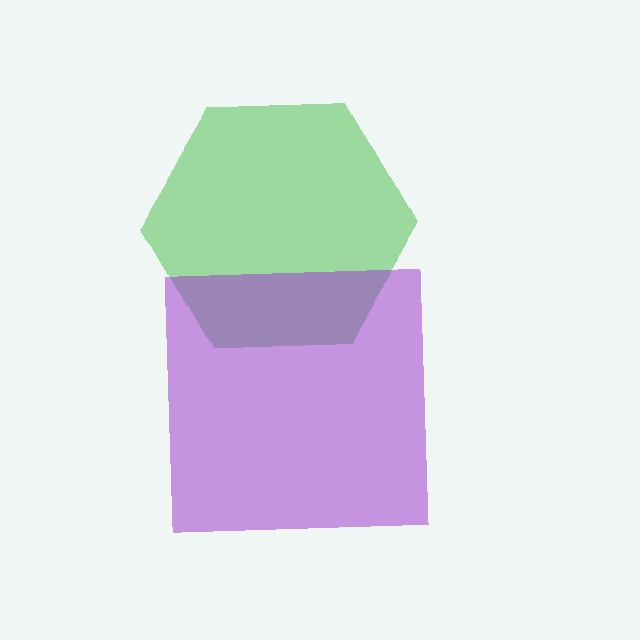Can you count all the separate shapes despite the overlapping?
Yes, there are 2 separate shapes.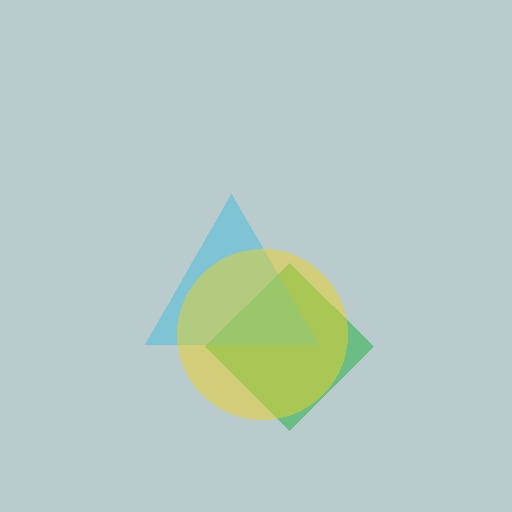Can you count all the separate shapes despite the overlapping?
Yes, there are 3 separate shapes.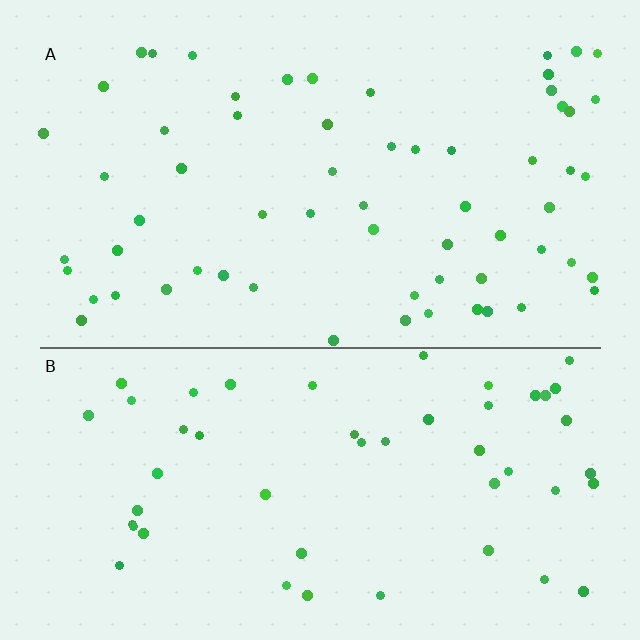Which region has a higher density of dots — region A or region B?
A (the top).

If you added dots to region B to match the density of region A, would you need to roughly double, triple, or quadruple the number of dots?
Approximately double.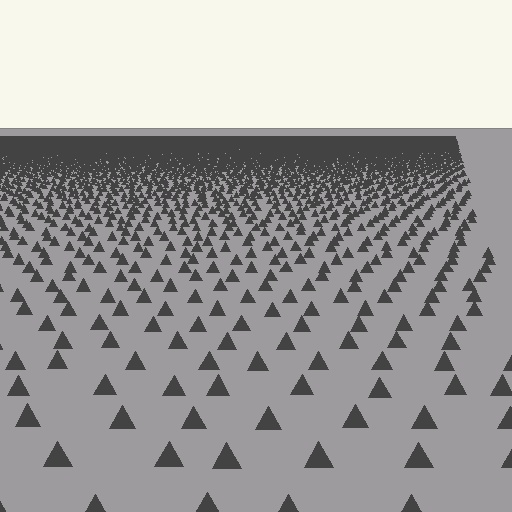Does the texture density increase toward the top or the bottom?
Density increases toward the top.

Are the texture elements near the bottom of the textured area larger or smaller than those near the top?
Larger. Near the bottom, elements are closer to the viewer and appear at a bigger on-screen size.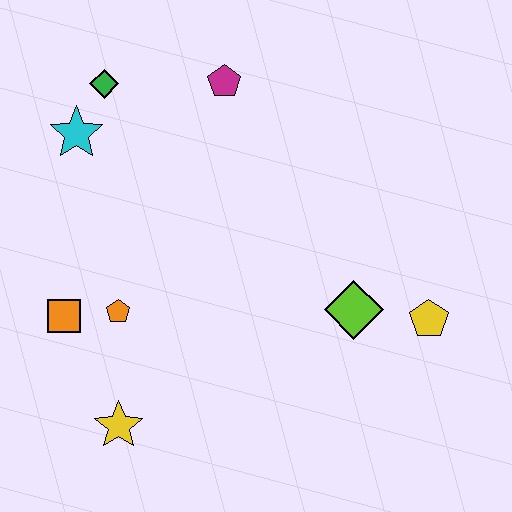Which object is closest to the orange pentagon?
The orange square is closest to the orange pentagon.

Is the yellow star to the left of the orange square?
No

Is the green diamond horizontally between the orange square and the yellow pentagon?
Yes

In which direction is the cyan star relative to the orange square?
The cyan star is above the orange square.